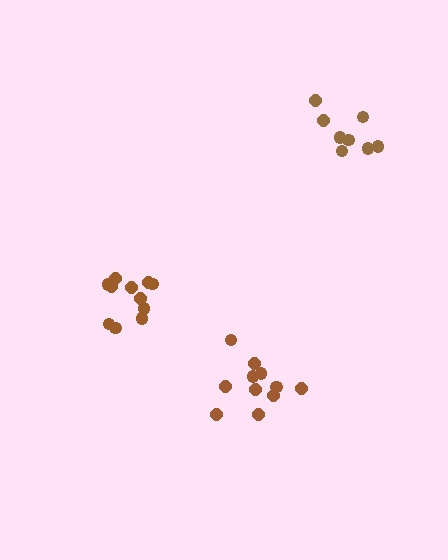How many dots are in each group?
Group 1: 11 dots, Group 2: 8 dots, Group 3: 11 dots (30 total).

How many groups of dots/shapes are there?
There are 3 groups.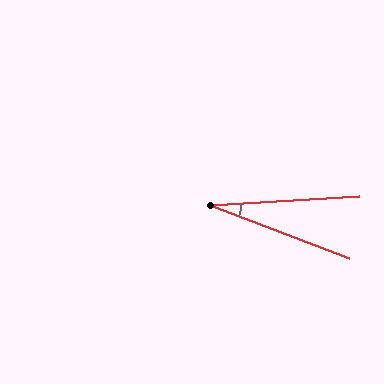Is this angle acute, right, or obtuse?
It is acute.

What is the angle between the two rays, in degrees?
Approximately 24 degrees.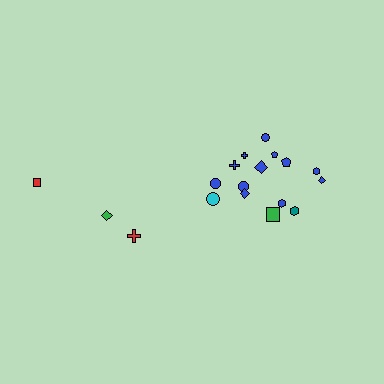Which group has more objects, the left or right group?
The right group.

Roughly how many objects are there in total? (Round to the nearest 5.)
Roughly 20 objects in total.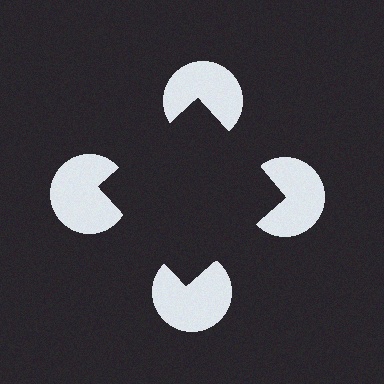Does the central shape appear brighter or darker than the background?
It typically appears slightly darker than the background, even though no actual brightness change is drawn.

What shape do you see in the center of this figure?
An illusory square — its edges are inferred from the aligned wedge cuts in the pac-man discs, not physically drawn.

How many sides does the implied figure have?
4 sides.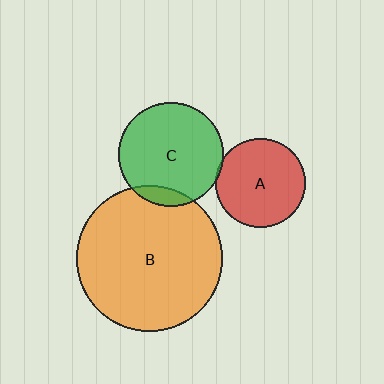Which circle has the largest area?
Circle B (orange).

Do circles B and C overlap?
Yes.